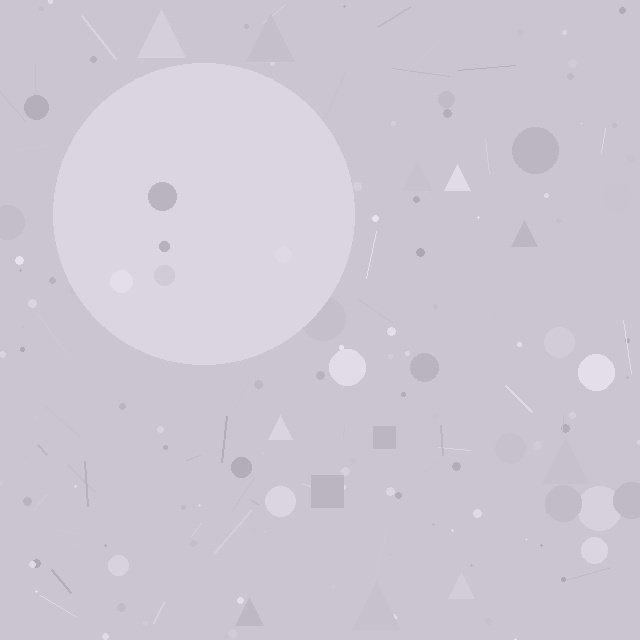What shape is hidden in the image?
A circle is hidden in the image.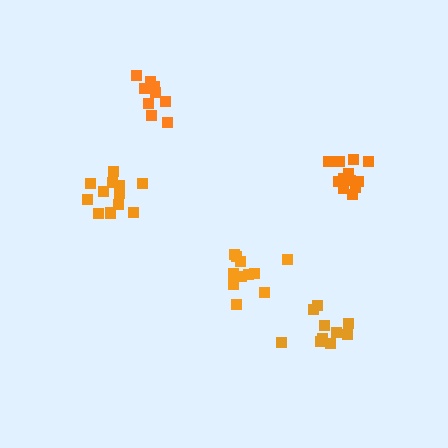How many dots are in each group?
Group 1: 12 dots, Group 2: 10 dots, Group 3: 13 dots, Group 4: 12 dots, Group 5: 9 dots (56 total).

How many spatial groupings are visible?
There are 5 spatial groupings.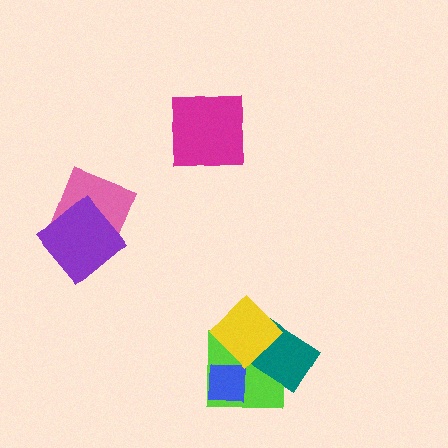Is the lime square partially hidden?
Yes, it is partially covered by another shape.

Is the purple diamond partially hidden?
No, no other shape covers it.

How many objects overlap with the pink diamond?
1 object overlaps with the pink diamond.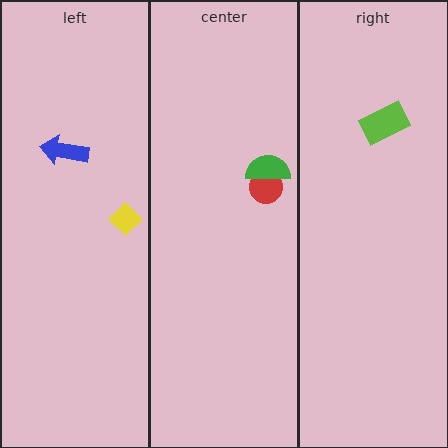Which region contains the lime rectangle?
The right region.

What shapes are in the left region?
The blue arrow, the yellow diamond.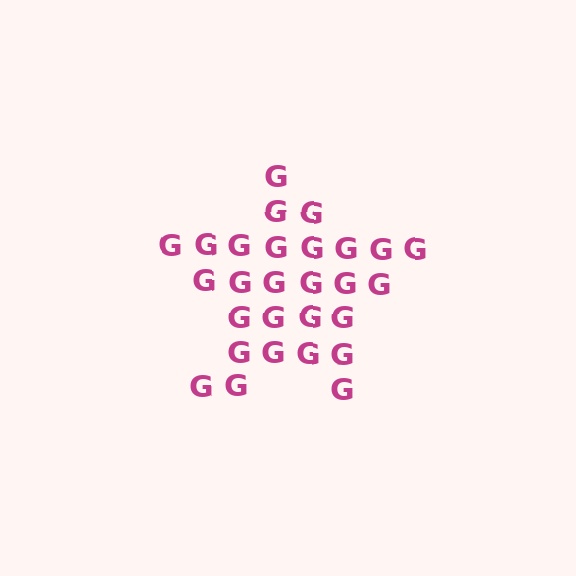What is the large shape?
The large shape is a star.